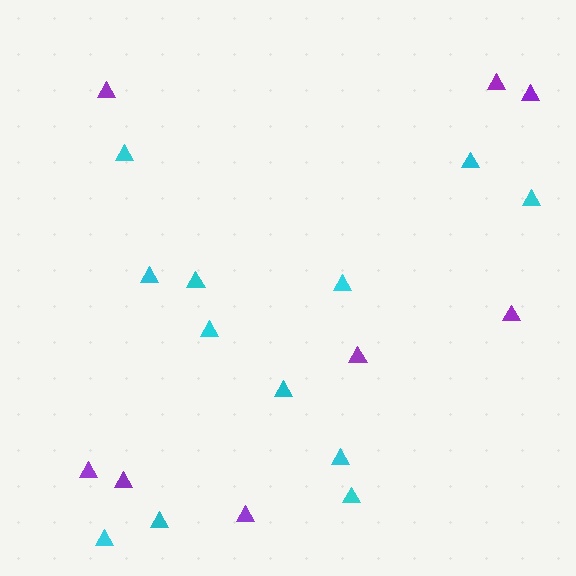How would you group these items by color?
There are 2 groups: one group of purple triangles (8) and one group of cyan triangles (12).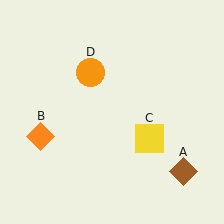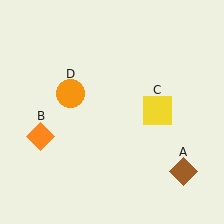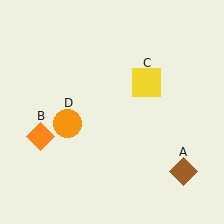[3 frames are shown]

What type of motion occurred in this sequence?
The yellow square (object C), orange circle (object D) rotated counterclockwise around the center of the scene.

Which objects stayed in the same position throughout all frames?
Brown diamond (object A) and orange diamond (object B) remained stationary.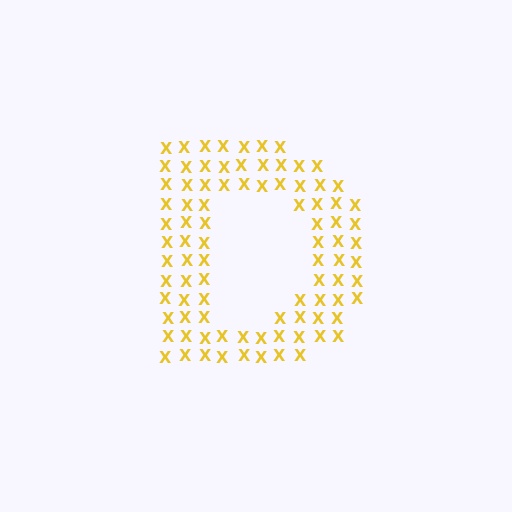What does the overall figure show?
The overall figure shows the letter D.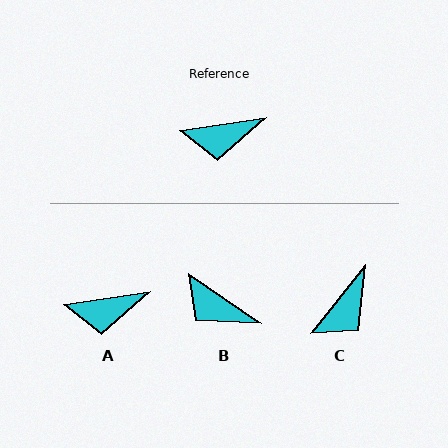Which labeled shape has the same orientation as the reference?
A.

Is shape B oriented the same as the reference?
No, it is off by about 44 degrees.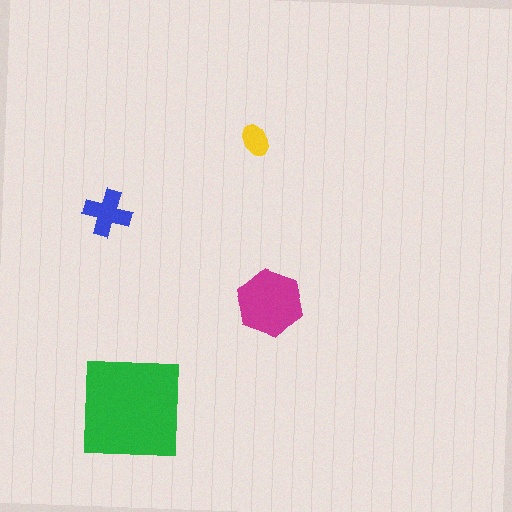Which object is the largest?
The green square.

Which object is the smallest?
The yellow ellipse.